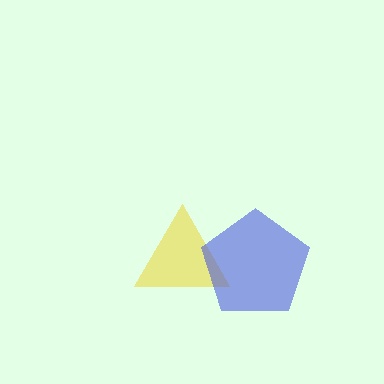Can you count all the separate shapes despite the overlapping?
Yes, there are 2 separate shapes.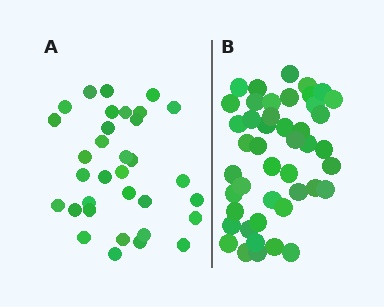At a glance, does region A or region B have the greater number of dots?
Region B (the right region) has more dots.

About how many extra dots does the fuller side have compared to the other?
Region B has roughly 12 or so more dots than region A.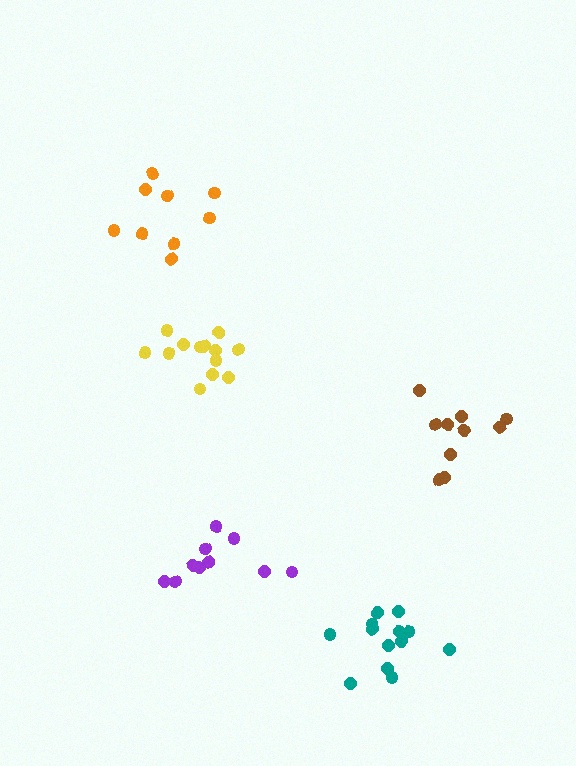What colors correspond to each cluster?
The clusters are colored: purple, yellow, teal, brown, orange.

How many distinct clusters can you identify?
There are 5 distinct clusters.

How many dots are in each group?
Group 1: 10 dots, Group 2: 13 dots, Group 3: 13 dots, Group 4: 10 dots, Group 5: 9 dots (55 total).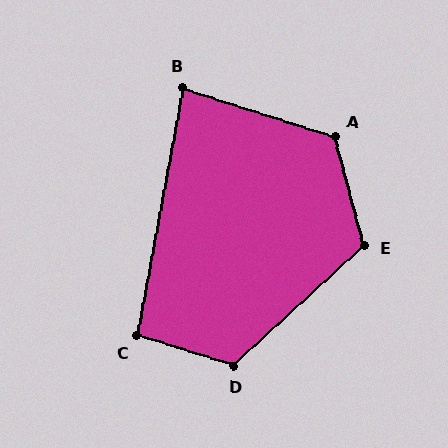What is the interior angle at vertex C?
Approximately 97 degrees (obtuse).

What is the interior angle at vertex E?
Approximately 118 degrees (obtuse).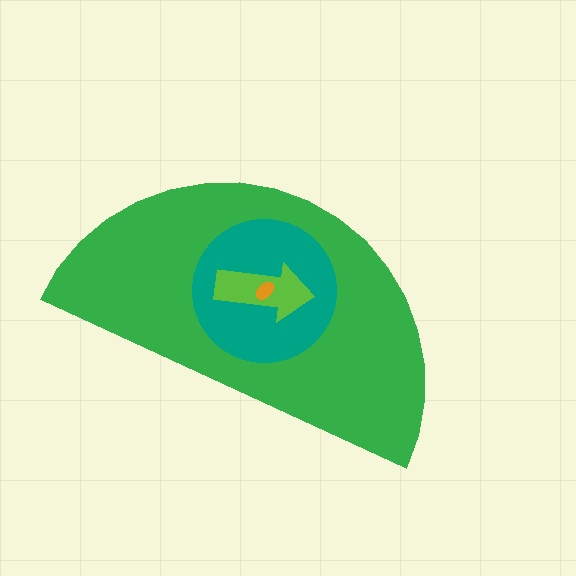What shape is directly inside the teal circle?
The lime arrow.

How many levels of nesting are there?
4.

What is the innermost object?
The orange ellipse.